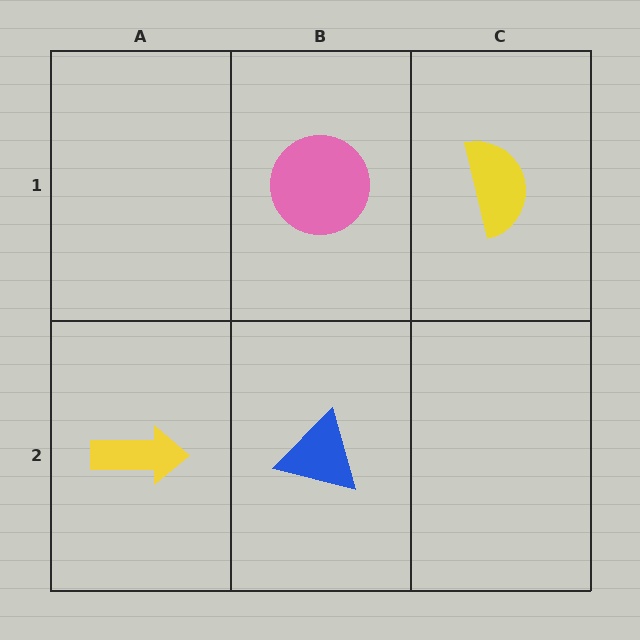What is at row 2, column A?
A yellow arrow.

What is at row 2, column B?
A blue triangle.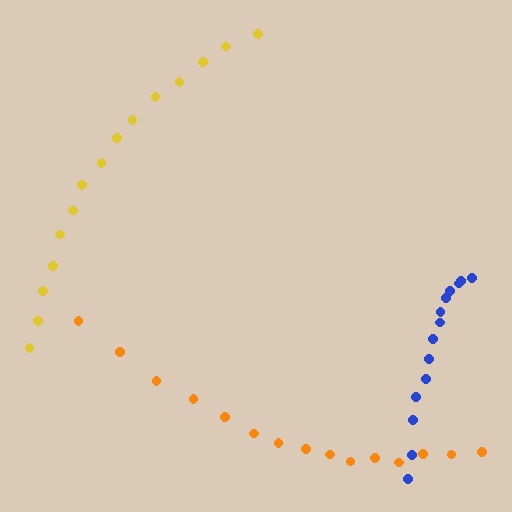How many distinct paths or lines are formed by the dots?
There are 3 distinct paths.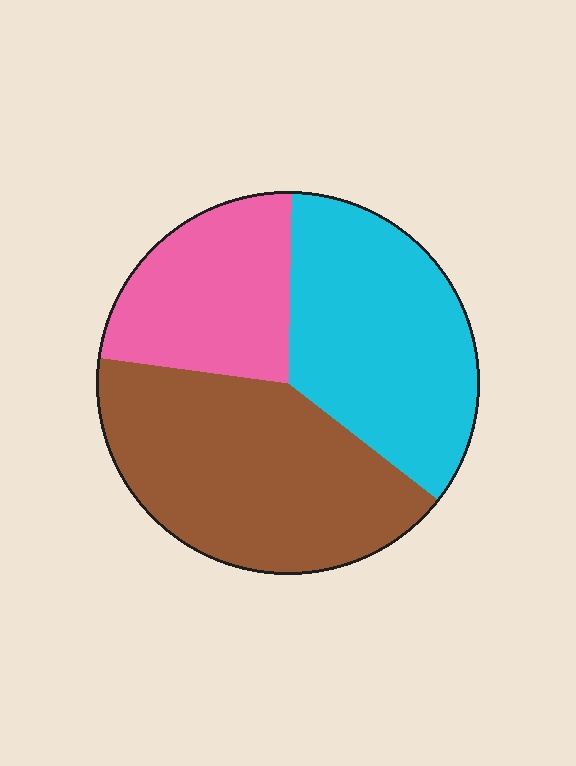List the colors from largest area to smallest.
From largest to smallest: brown, cyan, pink.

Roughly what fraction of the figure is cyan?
Cyan covers around 35% of the figure.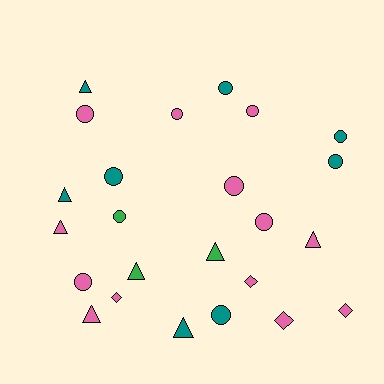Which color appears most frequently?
Pink, with 13 objects.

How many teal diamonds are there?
There are no teal diamonds.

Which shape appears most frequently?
Circle, with 12 objects.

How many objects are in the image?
There are 24 objects.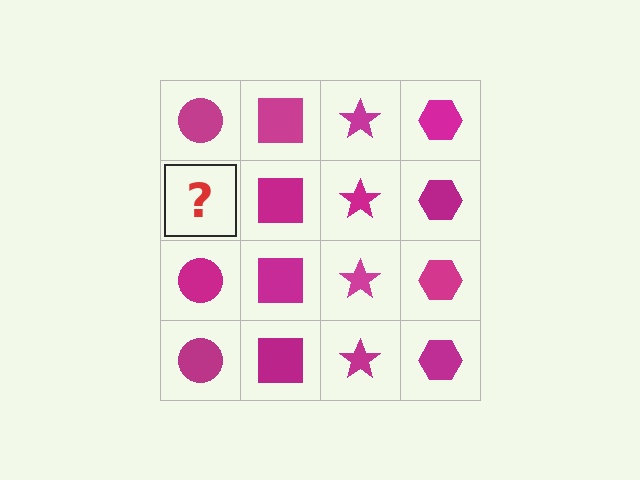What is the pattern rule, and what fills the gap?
The rule is that each column has a consistent shape. The gap should be filled with a magenta circle.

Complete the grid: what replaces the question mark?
The question mark should be replaced with a magenta circle.